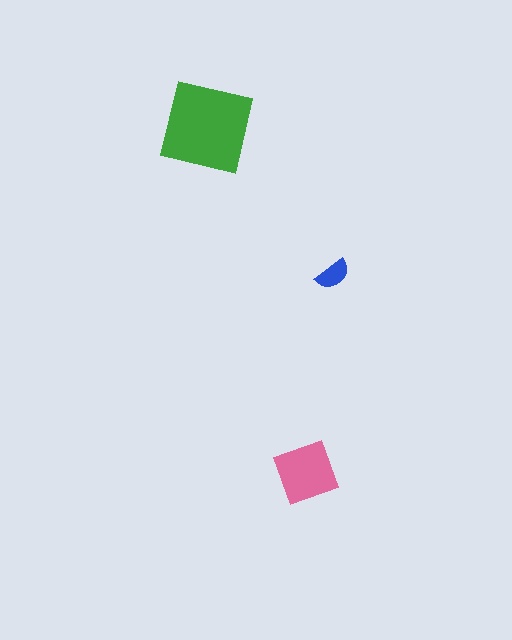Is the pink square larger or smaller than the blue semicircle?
Larger.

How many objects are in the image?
There are 3 objects in the image.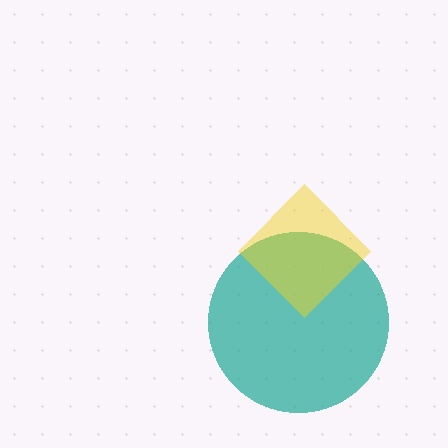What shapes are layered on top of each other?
The layered shapes are: a teal circle, a yellow diamond.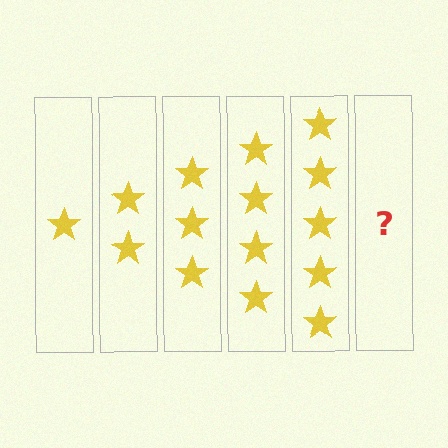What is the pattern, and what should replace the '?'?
The pattern is that each step adds one more star. The '?' should be 6 stars.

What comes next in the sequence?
The next element should be 6 stars.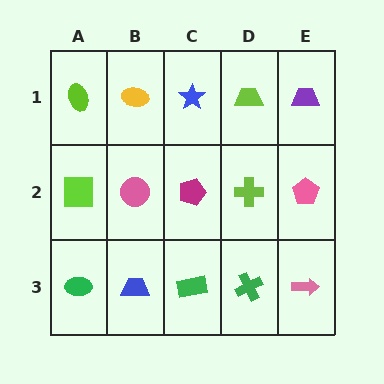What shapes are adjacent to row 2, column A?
A lime ellipse (row 1, column A), a green ellipse (row 3, column A), a pink circle (row 2, column B).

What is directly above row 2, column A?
A lime ellipse.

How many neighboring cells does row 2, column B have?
4.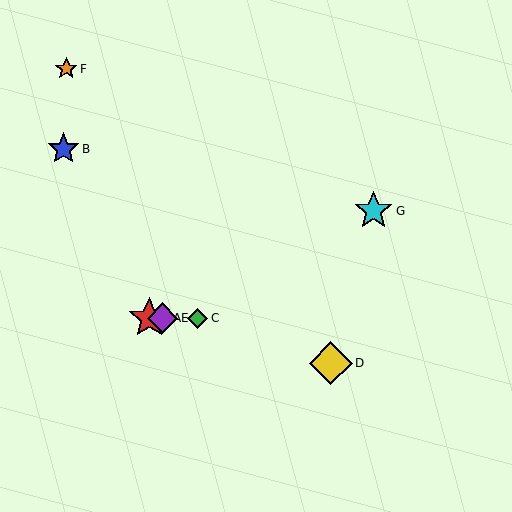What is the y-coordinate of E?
Object E is at y≈318.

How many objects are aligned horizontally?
3 objects (A, C, E) are aligned horizontally.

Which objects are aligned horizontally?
Objects A, C, E are aligned horizontally.